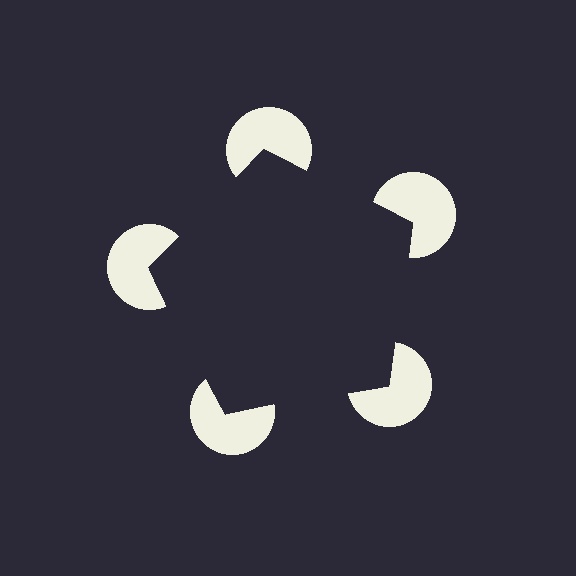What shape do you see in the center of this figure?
An illusory pentagon — its edges are inferred from the aligned wedge cuts in the pac-man discs, not physically drawn.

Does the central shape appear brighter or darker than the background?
It typically appears slightly darker than the background, even though no actual brightness change is drawn.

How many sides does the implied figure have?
5 sides.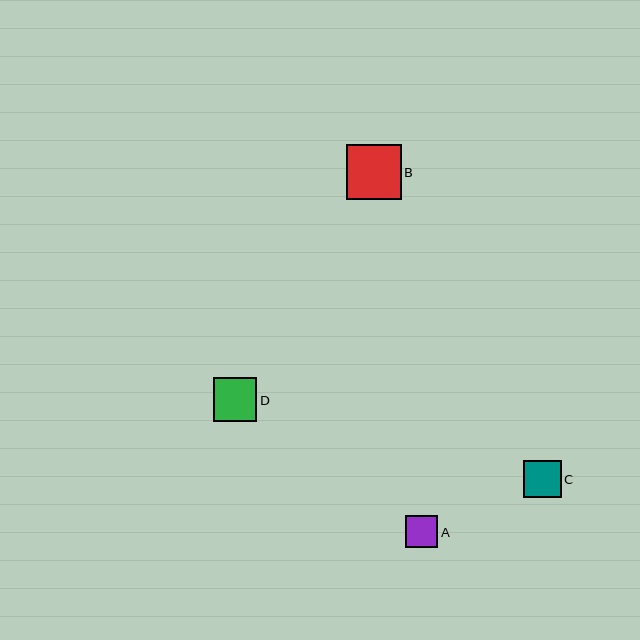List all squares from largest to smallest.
From largest to smallest: B, D, C, A.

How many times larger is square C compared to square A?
Square C is approximately 1.2 times the size of square A.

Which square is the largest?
Square B is the largest with a size of approximately 55 pixels.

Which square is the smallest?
Square A is the smallest with a size of approximately 33 pixels.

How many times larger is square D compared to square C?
Square D is approximately 1.2 times the size of square C.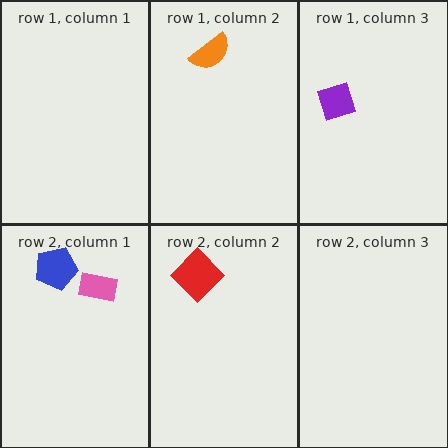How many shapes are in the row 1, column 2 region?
1.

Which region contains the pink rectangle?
The row 2, column 1 region.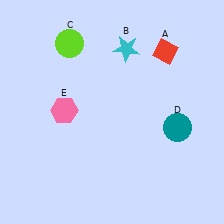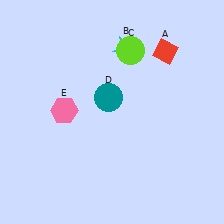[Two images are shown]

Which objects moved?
The objects that moved are: the lime circle (C), the teal circle (D).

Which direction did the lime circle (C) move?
The lime circle (C) moved right.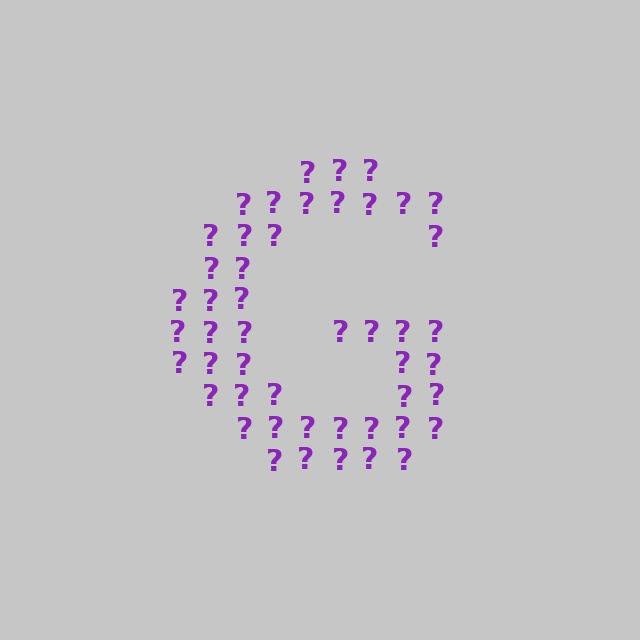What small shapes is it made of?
It is made of small question marks.